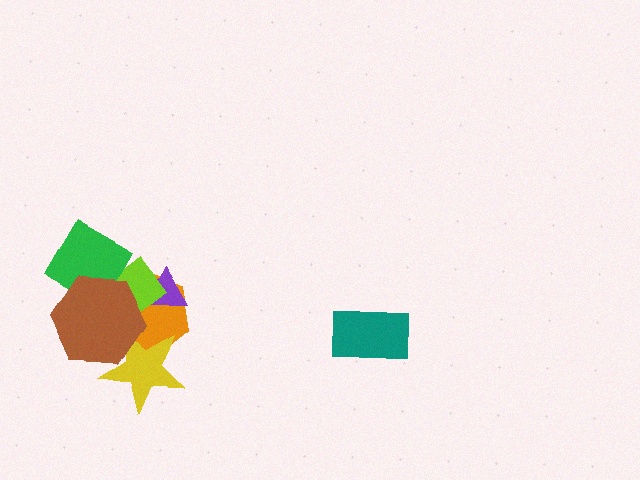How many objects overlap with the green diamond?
3 objects overlap with the green diamond.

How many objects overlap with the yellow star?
2 objects overlap with the yellow star.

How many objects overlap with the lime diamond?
4 objects overlap with the lime diamond.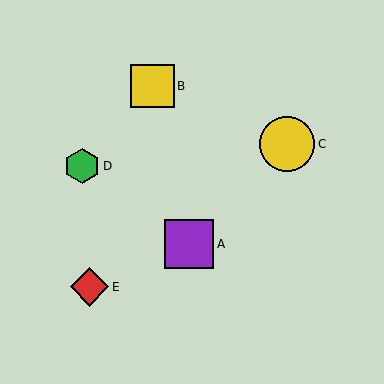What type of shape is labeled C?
Shape C is a yellow circle.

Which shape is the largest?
The yellow circle (labeled C) is the largest.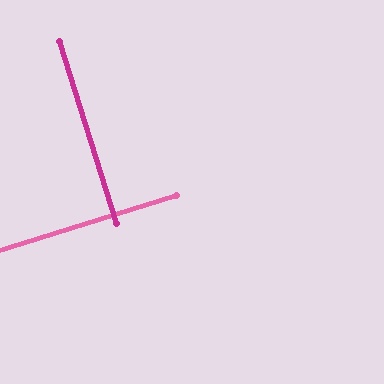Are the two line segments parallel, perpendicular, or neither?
Perpendicular — they meet at approximately 90°.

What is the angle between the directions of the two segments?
Approximately 90 degrees.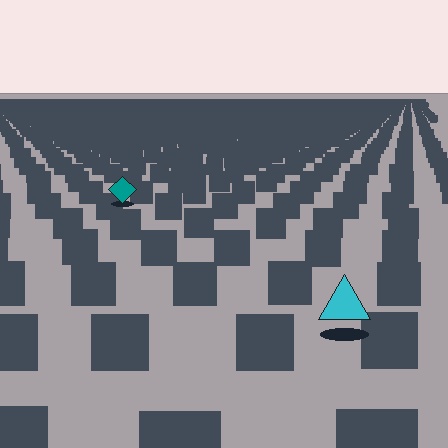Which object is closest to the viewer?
The cyan triangle is closest. The texture marks near it are larger and more spread out.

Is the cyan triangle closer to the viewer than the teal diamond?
Yes. The cyan triangle is closer — you can tell from the texture gradient: the ground texture is coarser near it.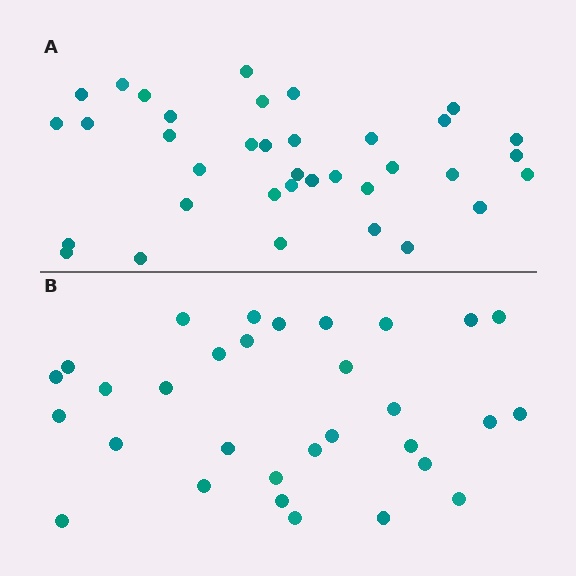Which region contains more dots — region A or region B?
Region A (the top region) has more dots.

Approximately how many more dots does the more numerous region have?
Region A has about 5 more dots than region B.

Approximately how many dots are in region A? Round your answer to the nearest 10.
About 40 dots. (The exact count is 36, which rounds to 40.)